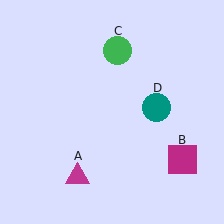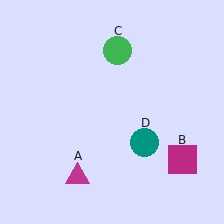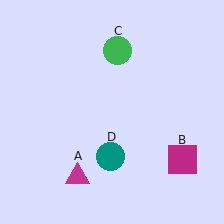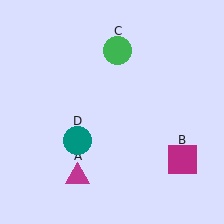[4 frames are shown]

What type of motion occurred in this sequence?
The teal circle (object D) rotated clockwise around the center of the scene.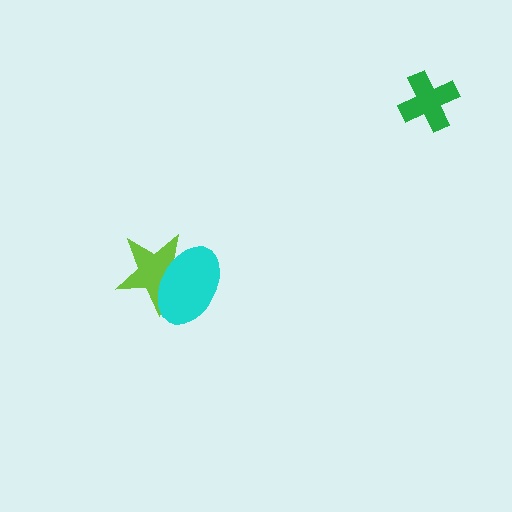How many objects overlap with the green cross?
0 objects overlap with the green cross.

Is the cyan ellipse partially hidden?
No, no other shape covers it.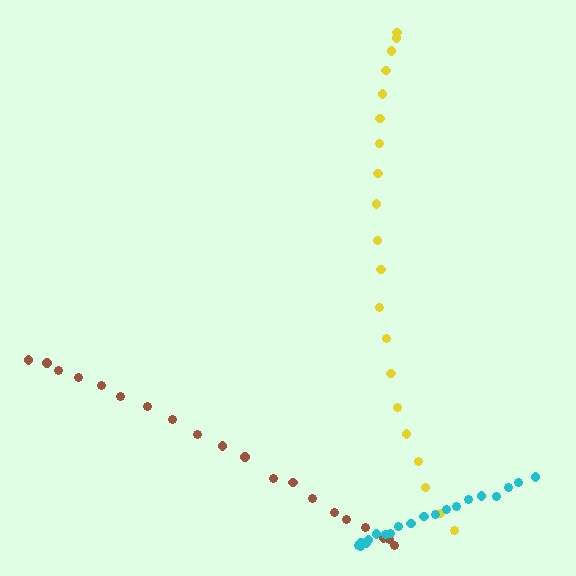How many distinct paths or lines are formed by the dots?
There are 3 distinct paths.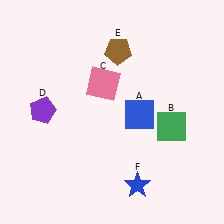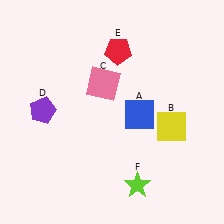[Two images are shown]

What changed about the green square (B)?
In Image 1, B is green. In Image 2, it changed to yellow.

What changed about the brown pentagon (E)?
In Image 1, E is brown. In Image 2, it changed to red.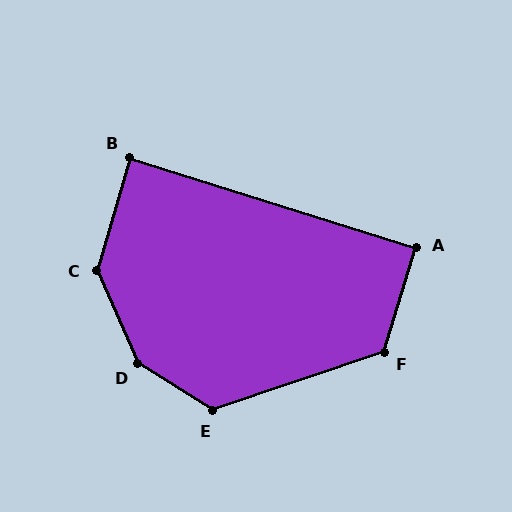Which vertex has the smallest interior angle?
B, at approximately 89 degrees.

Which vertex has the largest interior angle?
D, at approximately 145 degrees.